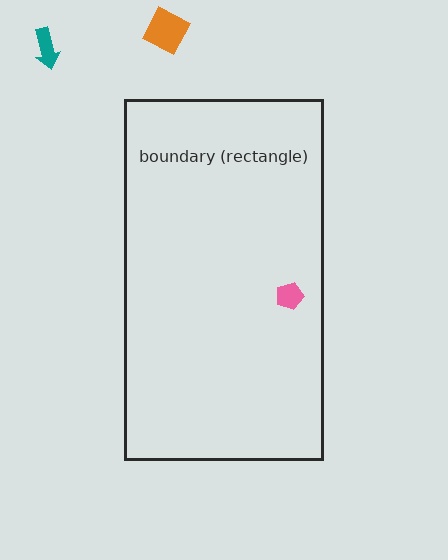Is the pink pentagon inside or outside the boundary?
Inside.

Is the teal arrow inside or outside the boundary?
Outside.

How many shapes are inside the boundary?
1 inside, 2 outside.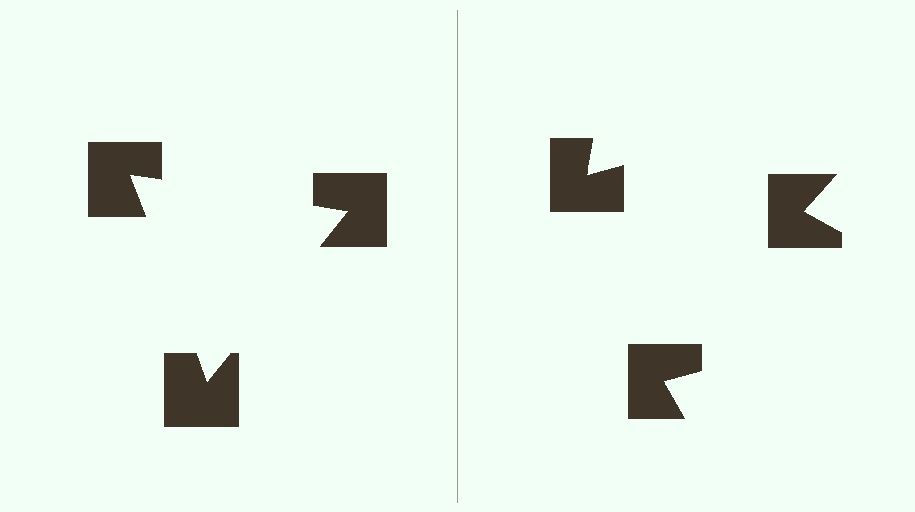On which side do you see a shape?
An illusory triangle appears on the left side. On the right side the wedge cuts are rotated, so no coherent shape forms.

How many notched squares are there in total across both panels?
6 — 3 on each side.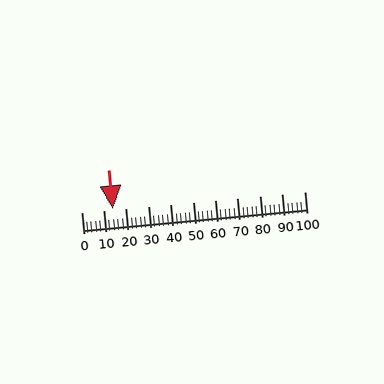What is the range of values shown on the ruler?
The ruler shows values from 0 to 100.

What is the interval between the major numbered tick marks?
The major tick marks are spaced 10 units apart.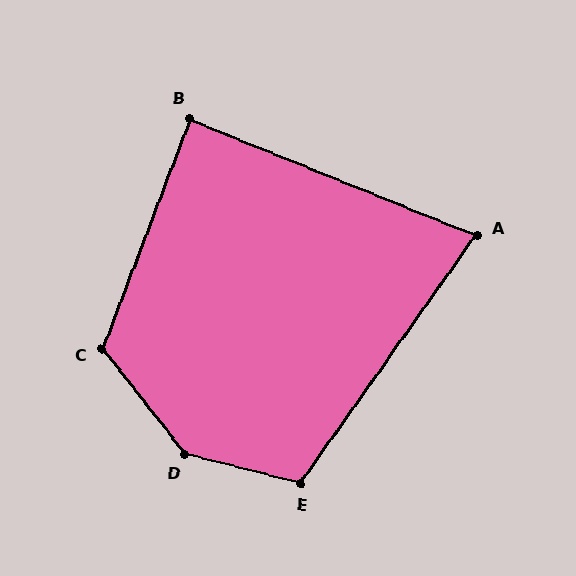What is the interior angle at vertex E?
Approximately 111 degrees (obtuse).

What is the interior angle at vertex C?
Approximately 121 degrees (obtuse).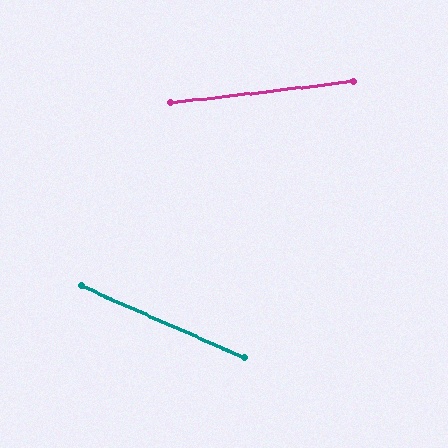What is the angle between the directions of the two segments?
Approximately 30 degrees.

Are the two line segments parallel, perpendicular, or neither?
Neither parallel nor perpendicular — they differ by about 30°.